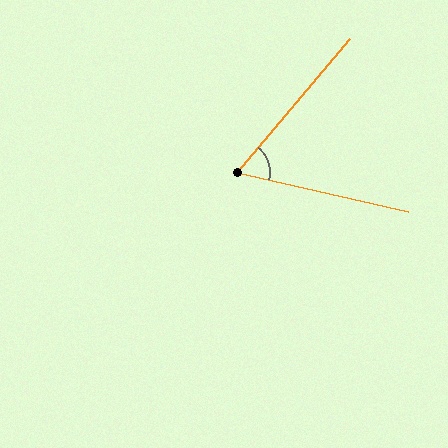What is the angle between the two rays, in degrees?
Approximately 63 degrees.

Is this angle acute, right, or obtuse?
It is acute.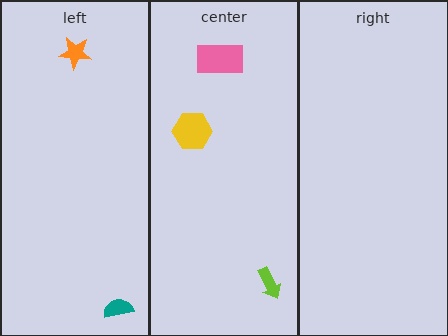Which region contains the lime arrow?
The center region.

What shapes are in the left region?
The orange star, the teal semicircle.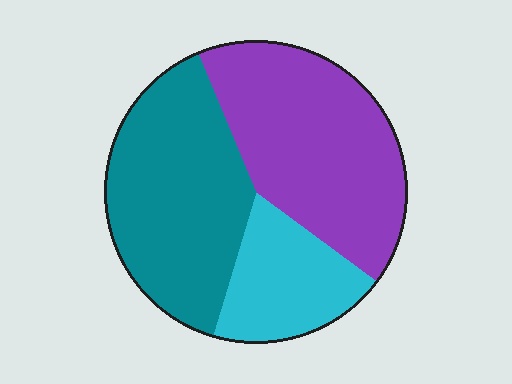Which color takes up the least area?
Cyan, at roughly 20%.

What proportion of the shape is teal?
Teal takes up about two fifths (2/5) of the shape.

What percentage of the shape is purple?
Purple covers about 40% of the shape.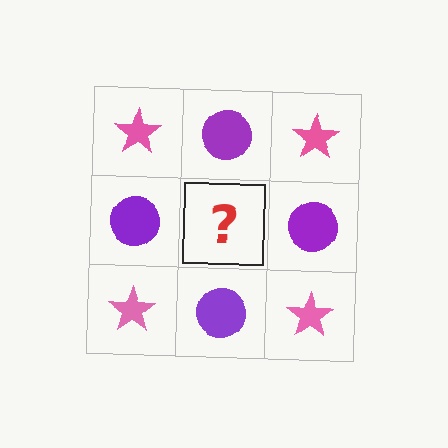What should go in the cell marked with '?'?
The missing cell should contain a pink star.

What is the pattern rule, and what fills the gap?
The rule is that it alternates pink star and purple circle in a checkerboard pattern. The gap should be filled with a pink star.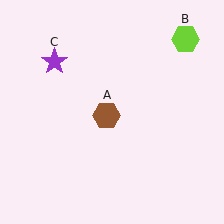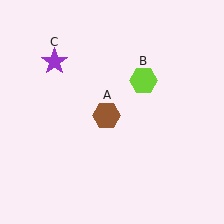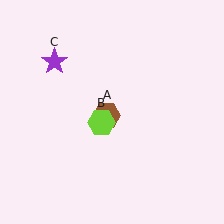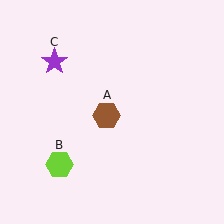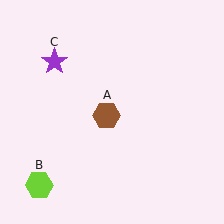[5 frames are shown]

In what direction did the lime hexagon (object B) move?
The lime hexagon (object B) moved down and to the left.